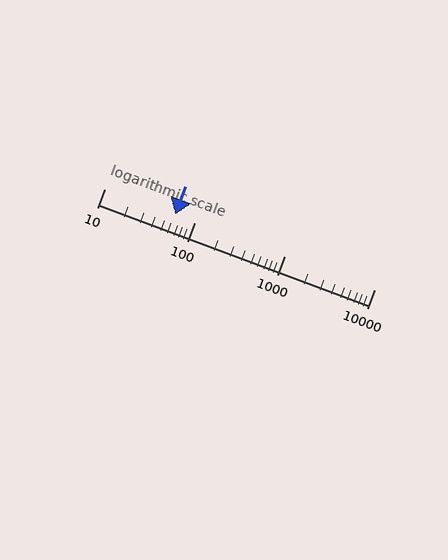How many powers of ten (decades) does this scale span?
The scale spans 3 decades, from 10 to 10000.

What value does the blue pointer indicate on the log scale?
The pointer indicates approximately 61.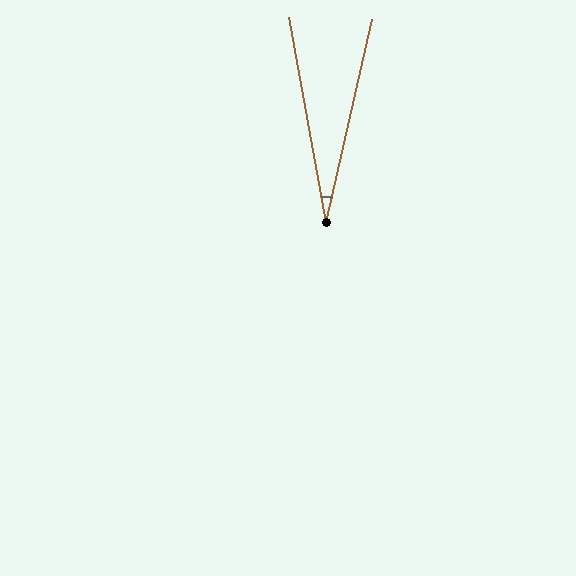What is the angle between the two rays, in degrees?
Approximately 23 degrees.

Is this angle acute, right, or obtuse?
It is acute.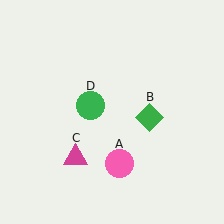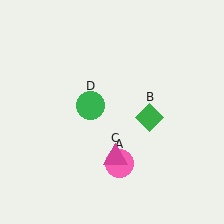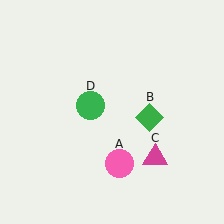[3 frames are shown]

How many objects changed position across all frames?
1 object changed position: magenta triangle (object C).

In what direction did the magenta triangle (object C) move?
The magenta triangle (object C) moved right.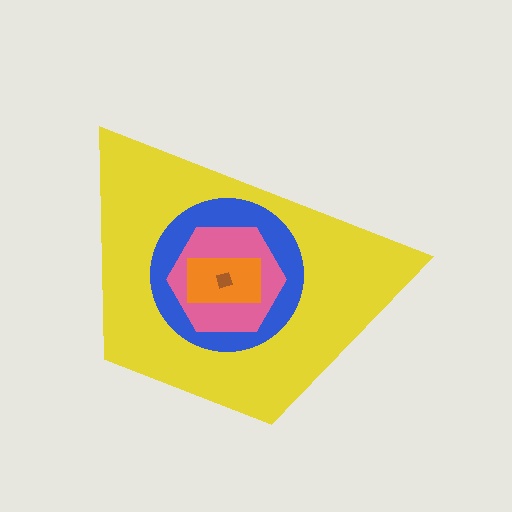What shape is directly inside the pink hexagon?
The orange rectangle.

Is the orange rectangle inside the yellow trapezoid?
Yes.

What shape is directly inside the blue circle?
The pink hexagon.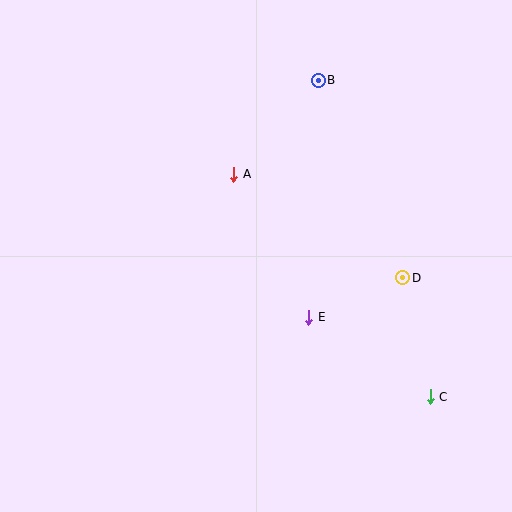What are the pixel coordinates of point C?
Point C is at (430, 397).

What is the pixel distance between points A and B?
The distance between A and B is 126 pixels.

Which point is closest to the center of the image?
Point E at (309, 317) is closest to the center.